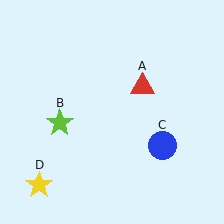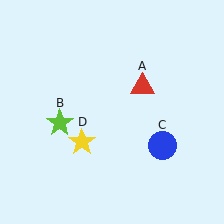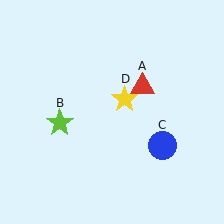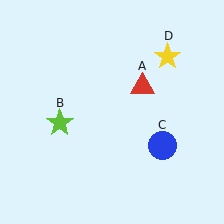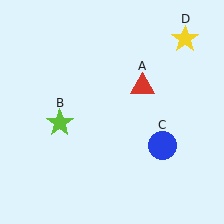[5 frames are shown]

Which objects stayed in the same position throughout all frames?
Red triangle (object A) and lime star (object B) and blue circle (object C) remained stationary.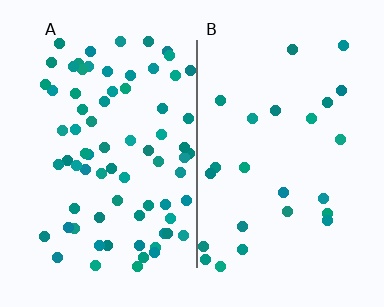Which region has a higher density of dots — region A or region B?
A (the left).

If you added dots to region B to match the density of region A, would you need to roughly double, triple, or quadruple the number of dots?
Approximately triple.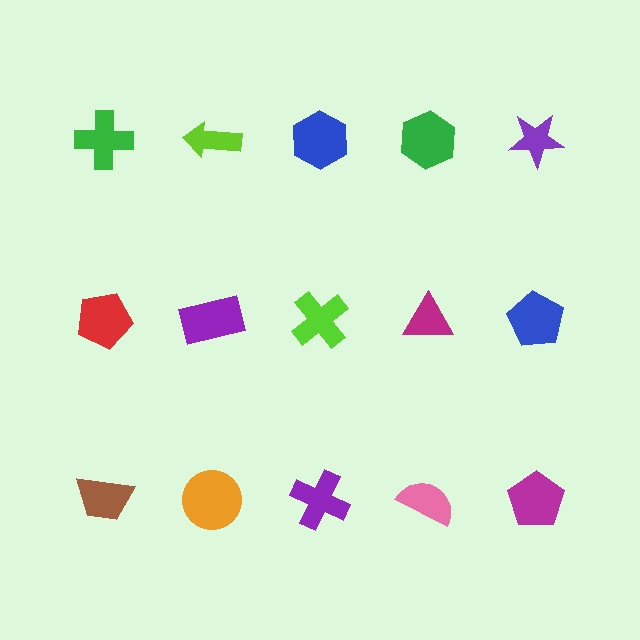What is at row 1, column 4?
A green hexagon.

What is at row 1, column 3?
A blue hexagon.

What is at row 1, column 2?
A lime arrow.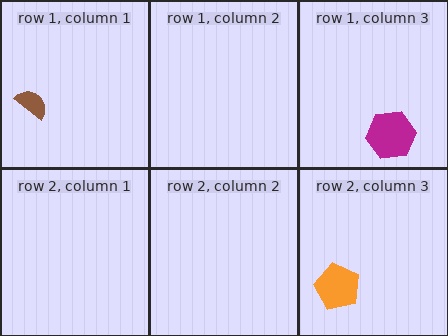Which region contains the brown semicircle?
The row 1, column 1 region.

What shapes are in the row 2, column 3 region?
The orange pentagon.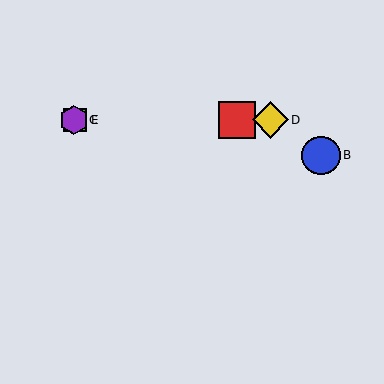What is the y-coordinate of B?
Object B is at y≈155.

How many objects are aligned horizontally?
4 objects (A, C, D, E) are aligned horizontally.